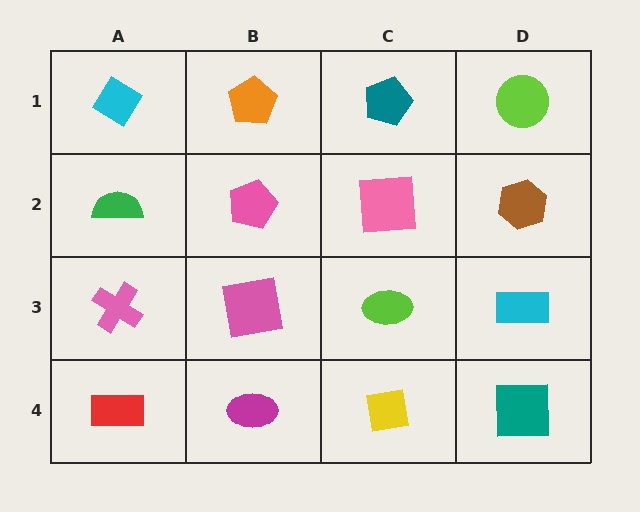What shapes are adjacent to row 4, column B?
A pink square (row 3, column B), a red rectangle (row 4, column A), a yellow square (row 4, column C).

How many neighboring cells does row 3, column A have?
3.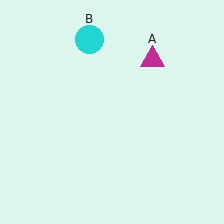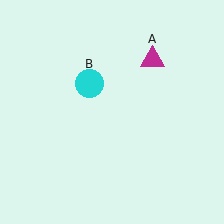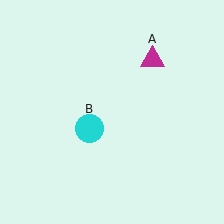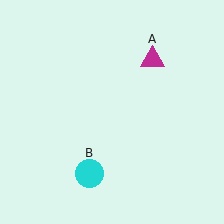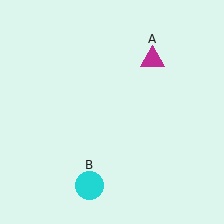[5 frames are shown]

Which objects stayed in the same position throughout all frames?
Magenta triangle (object A) remained stationary.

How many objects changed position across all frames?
1 object changed position: cyan circle (object B).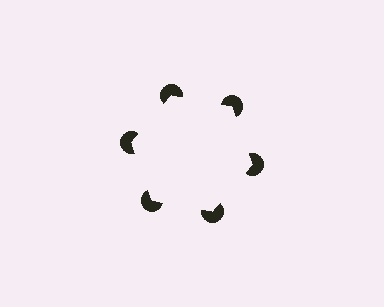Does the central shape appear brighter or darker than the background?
It typically appears slightly brighter than the background, even though no actual brightness change is drawn.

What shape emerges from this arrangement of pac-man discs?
An illusory hexagon — its edges are inferred from the aligned wedge cuts in the pac-man discs, not physically drawn.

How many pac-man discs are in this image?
There are 6 — one at each vertex of the illusory hexagon.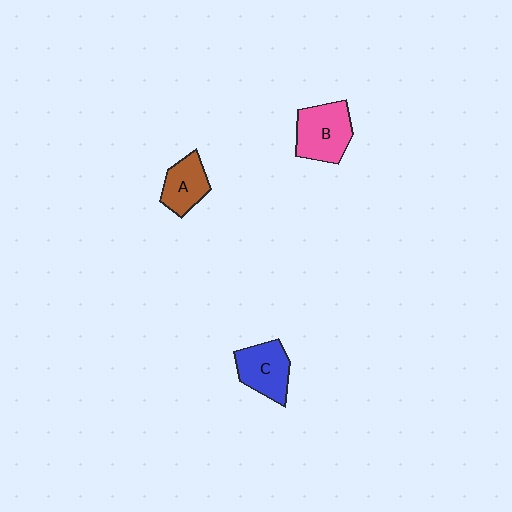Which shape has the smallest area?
Shape A (brown).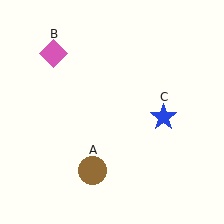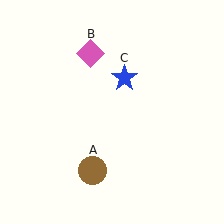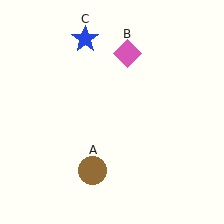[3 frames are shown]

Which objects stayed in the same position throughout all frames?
Brown circle (object A) remained stationary.